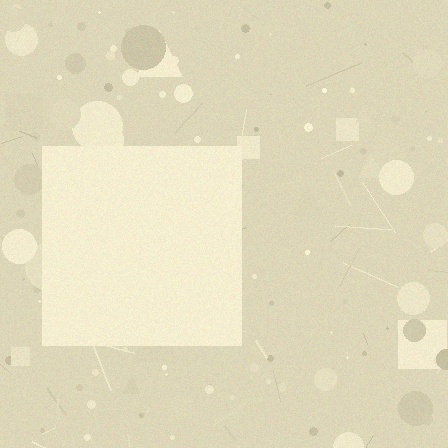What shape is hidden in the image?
A square is hidden in the image.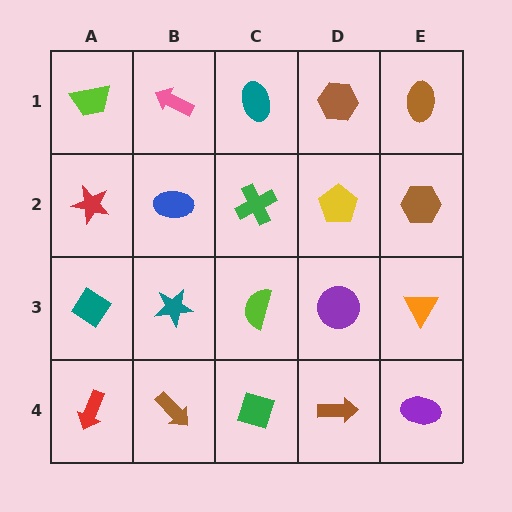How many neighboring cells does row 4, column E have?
2.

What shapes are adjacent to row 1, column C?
A green cross (row 2, column C), a pink arrow (row 1, column B), a brown hexagon (row 1, column D).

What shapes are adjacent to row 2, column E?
A brown ellipse (row 1, column E), an orange triangle (row 3, column E), a yellow pentagon (row 2, column D).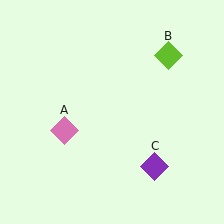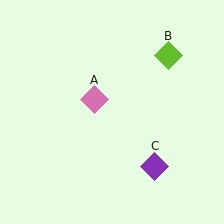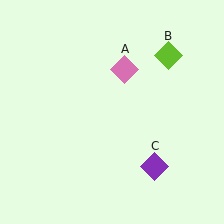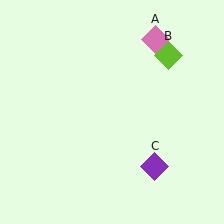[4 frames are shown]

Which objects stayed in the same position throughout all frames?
Lime diamond (object B) and purple diamond (object C) remained stationary.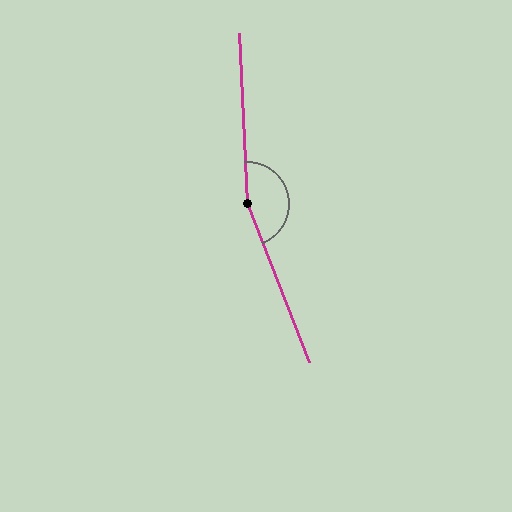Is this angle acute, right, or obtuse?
It is obtuse.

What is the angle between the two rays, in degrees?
Approximately 161 degrees.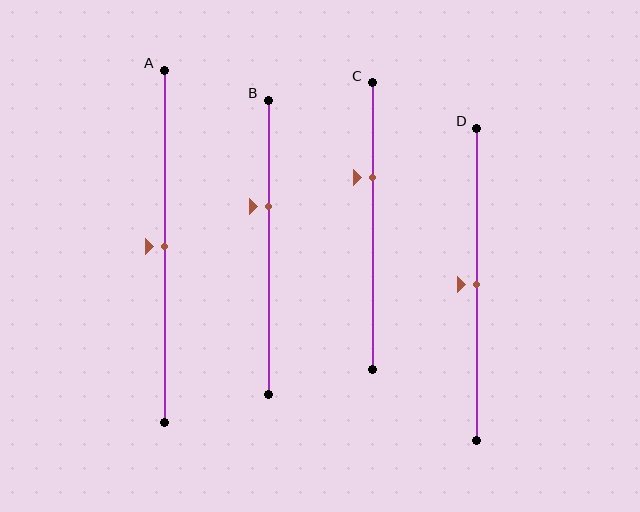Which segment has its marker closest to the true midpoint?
Segment A has its marker closest to the true midpoint.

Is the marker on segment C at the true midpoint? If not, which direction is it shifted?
No, the marker on segment C is shifted upward by about 17% of the segment length.